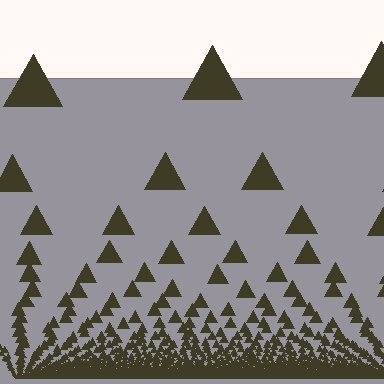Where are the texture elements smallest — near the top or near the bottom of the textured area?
Near the bottom.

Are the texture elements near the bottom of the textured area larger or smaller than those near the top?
Smaller. The gradient is inverted — elements near the bottom are smaller and denser.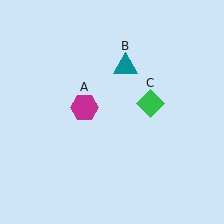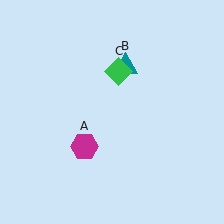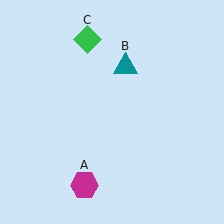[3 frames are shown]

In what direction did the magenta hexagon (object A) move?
The magenta hexagon (object A) moved down.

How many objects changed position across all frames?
2 objects changed position: magenta hexagon (object A), green diamond (object C).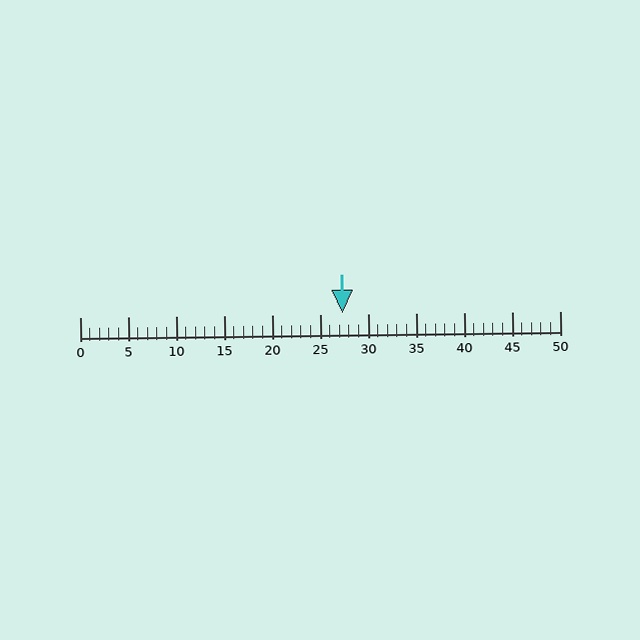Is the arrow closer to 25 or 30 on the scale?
The arrow is closer to 25.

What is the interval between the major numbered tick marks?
The major tick marks are spaced 5 units apart.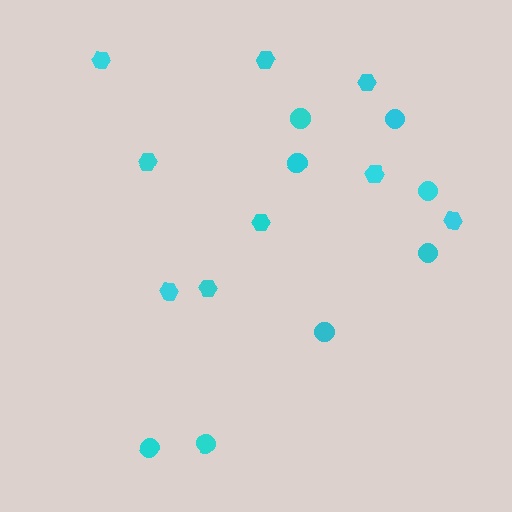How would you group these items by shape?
There are 2 groups: one group of circles (8) and one group of hexagons (9).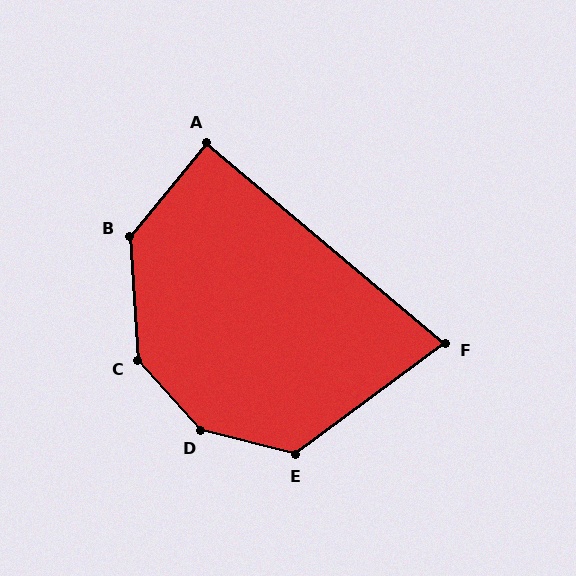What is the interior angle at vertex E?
Approximately 129 degrees (obtuse).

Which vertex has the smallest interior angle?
F, at approximately 77 degrees.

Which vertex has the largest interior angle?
D, at approximately 147 degrees.